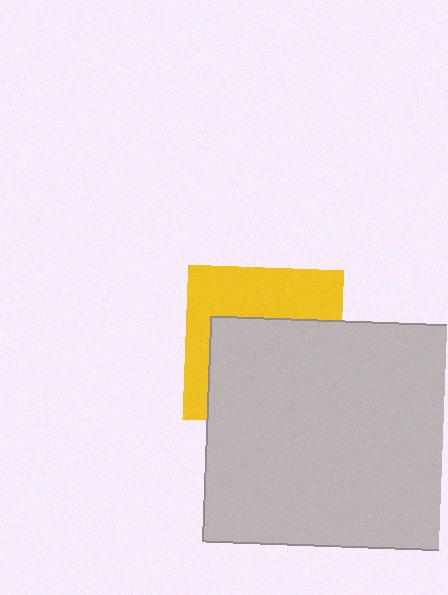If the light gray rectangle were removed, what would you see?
You would see the complete yellow square.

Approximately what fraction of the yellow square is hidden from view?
Roughly 57% of the yellow square is hidden behind the light gray rectangle.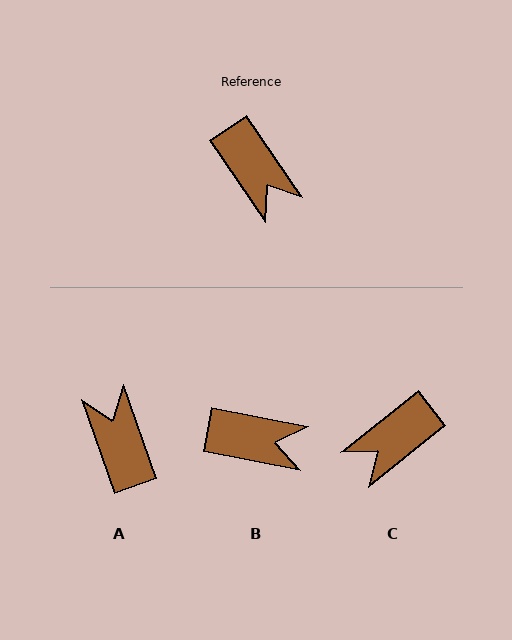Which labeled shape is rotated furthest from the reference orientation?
A, about 165 degrees away.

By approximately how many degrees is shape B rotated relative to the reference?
Approximately 45 degrees counter-clockwise.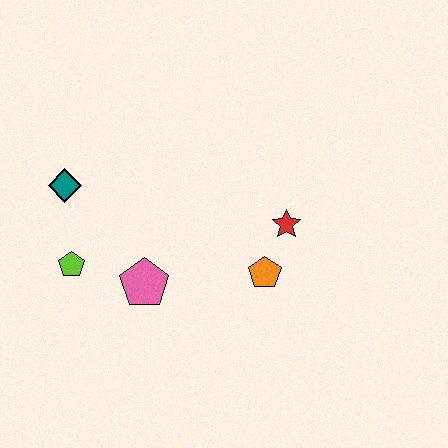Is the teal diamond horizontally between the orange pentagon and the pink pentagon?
No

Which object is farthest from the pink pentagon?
The red star is farthest from the pink pentagon.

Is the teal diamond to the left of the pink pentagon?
Yes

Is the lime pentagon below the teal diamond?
Yes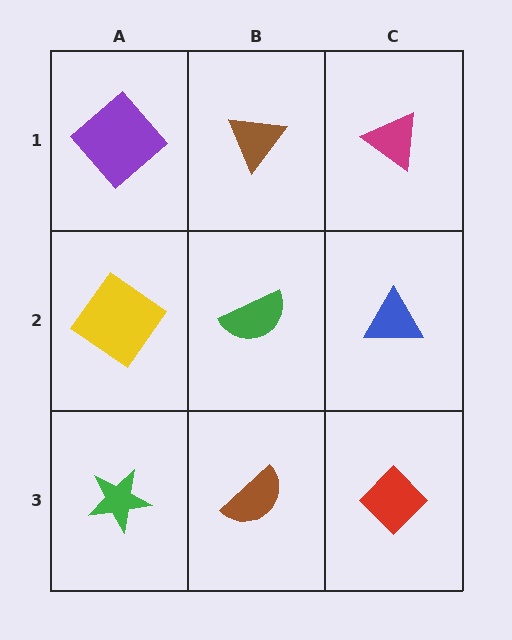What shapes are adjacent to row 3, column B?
A green semicircle (row 2, column B), a green star (row 3, column A), a red diamond (row 3, column C).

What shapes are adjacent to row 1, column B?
A green semicircle (row 2, column B), a purple diamond (row 1, column A), a magenta triangle (row 1, column C).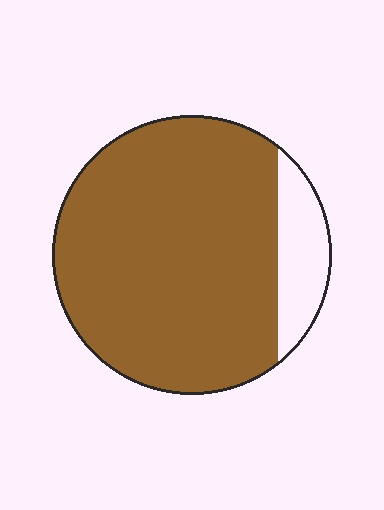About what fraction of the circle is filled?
About seven eighths (7/8).